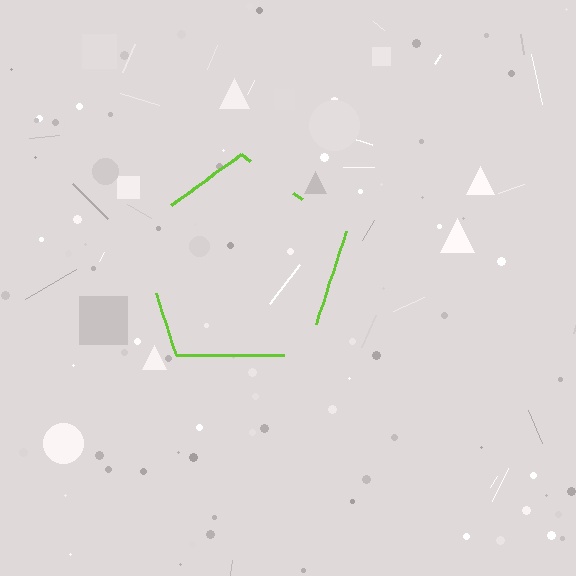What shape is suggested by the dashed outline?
The dashed outline suggests a pentagon.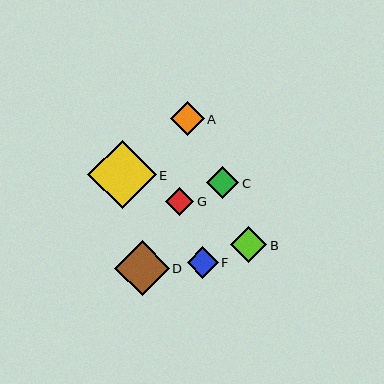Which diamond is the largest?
Diamond E is the largest with a size of approximately 69 pixels.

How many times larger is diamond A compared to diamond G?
Diamond A is approximately 1.2 times the size of diamond G.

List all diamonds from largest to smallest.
From largest to smallest: E, D, B, A, C, F, G.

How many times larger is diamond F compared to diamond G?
Diamond F is approximately 1.1 times the size of diamond G.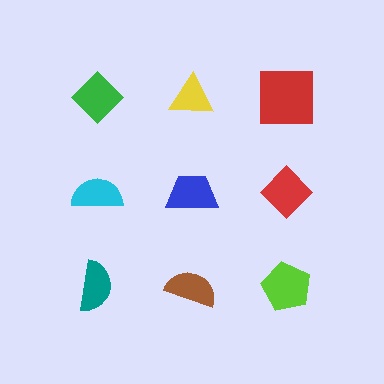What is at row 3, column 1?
A teal semicircle.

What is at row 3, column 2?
A brown semicircle.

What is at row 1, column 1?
A green diamond.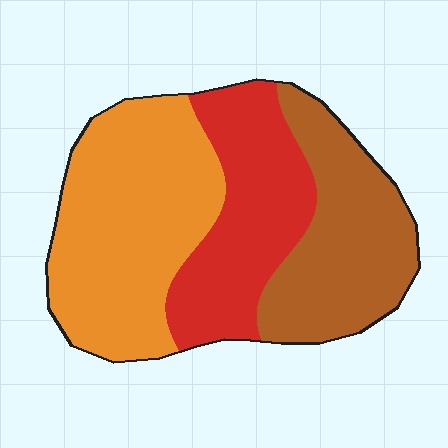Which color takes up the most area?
Orange, at roughly 40%.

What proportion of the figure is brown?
Brown covers about 30% of the figure.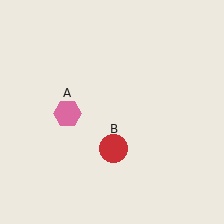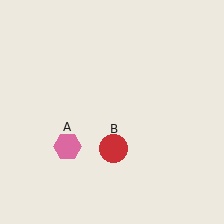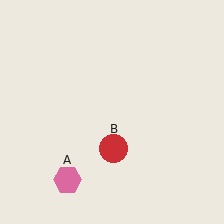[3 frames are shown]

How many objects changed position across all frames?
1 object changed position: pink hexagon (object A).